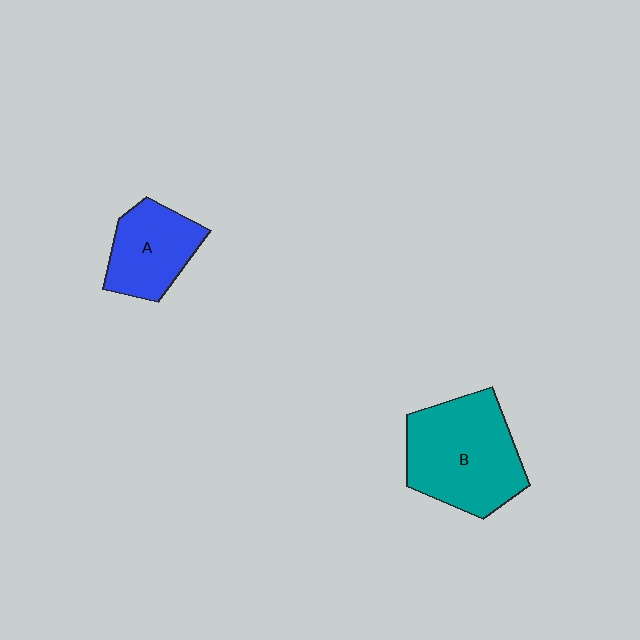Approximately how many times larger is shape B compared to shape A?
Approximately 1.6 times.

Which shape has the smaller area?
Shape A (blue).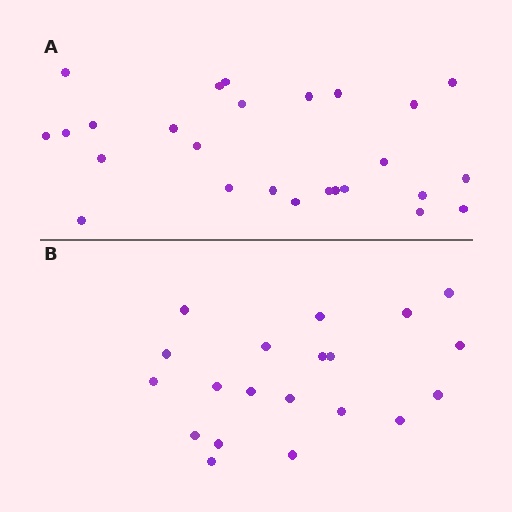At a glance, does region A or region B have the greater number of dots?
Region A (the top region) has more dots.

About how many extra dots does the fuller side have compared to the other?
Region A has about 6 more dots than region B.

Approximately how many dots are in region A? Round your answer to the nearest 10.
About 30 dots. (The exact count is 26, which rounds to 30.)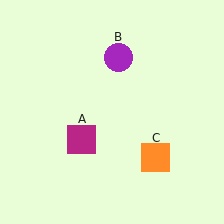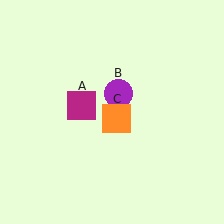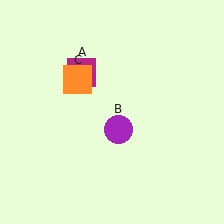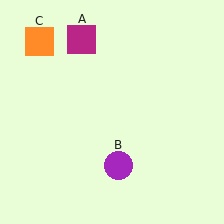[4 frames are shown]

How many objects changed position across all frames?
3 objects changed position: magenta square (object A), purple circle (object B), orange square (object C).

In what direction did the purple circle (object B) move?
The purple circle (object B) moved down.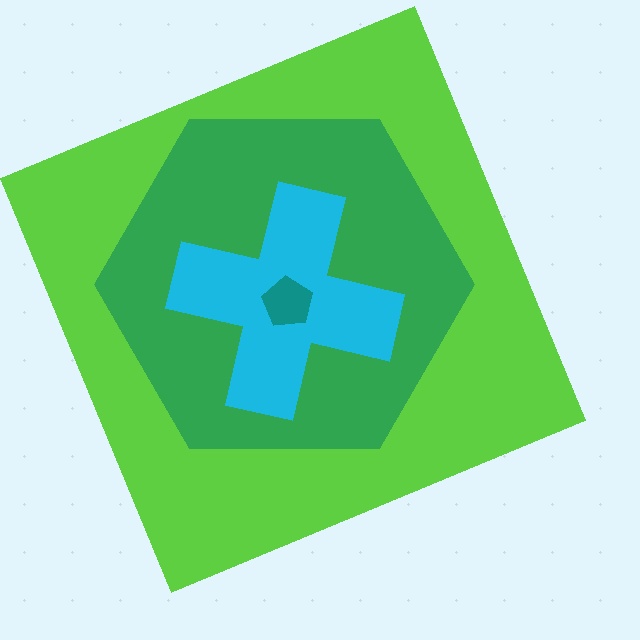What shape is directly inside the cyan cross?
The teal pentagon.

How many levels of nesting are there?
4.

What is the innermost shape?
The teal pentagon.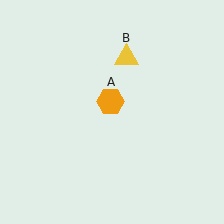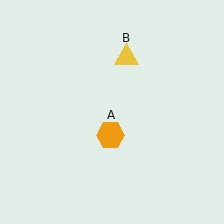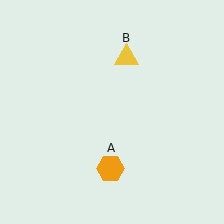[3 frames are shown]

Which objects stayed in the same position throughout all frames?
Yellow triangle (object B) remained stationary.